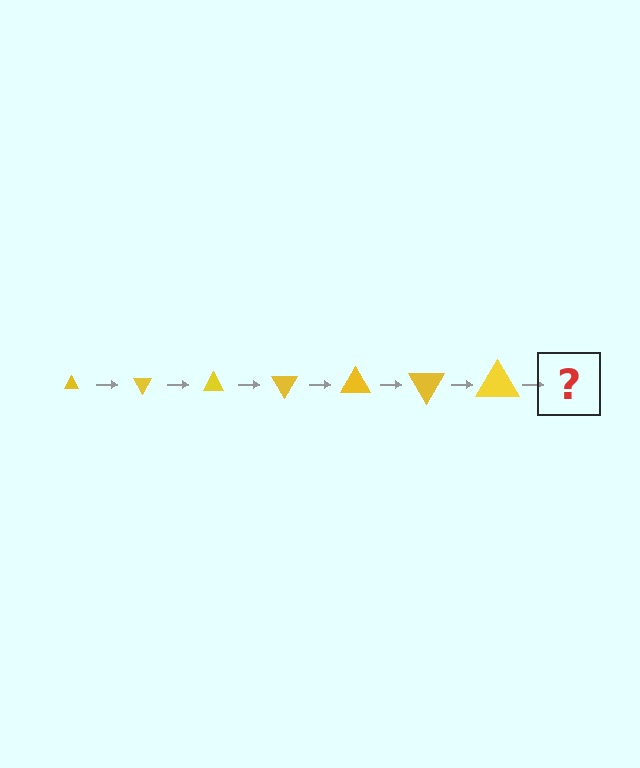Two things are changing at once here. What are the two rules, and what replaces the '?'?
The two rules are that the triangle grows larger each step and it rotates 60 degrees each step. The '?' should be a triangle, larger than the previous one and rotated 420 degrees from the start.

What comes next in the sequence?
The next element should be a triangle, larger than the previous one and rotated 420 degrees from the start.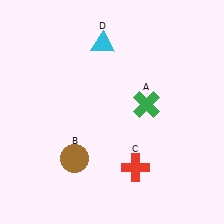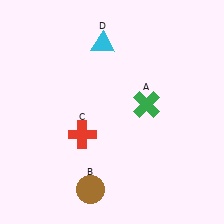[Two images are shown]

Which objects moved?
The objects that moved are: the brown circle (B), the red cross (C).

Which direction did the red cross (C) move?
The red cross (C) moved left.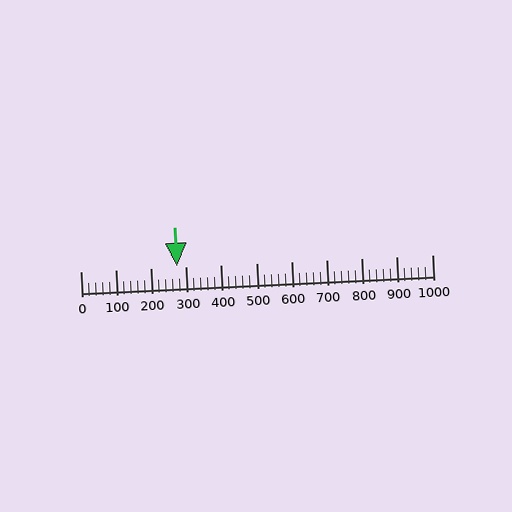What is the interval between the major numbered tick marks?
The major tick marks are spaced 100 units apart.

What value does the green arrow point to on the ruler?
The green arrow points to approximately 273.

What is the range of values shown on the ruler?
The ruler shows values from 0 to 1000.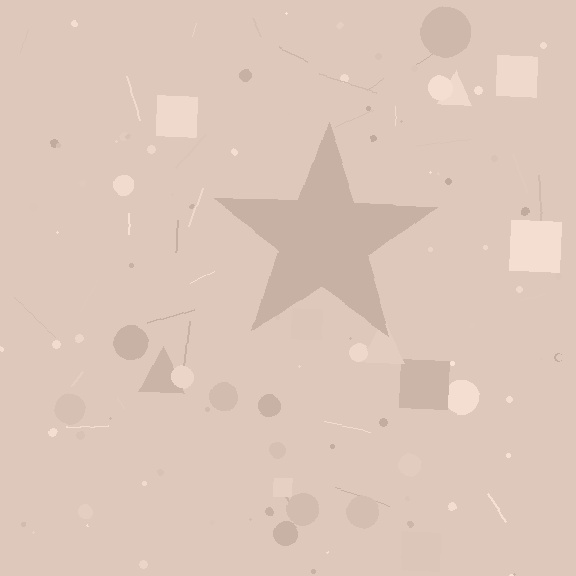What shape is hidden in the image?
A star is hidden in the image.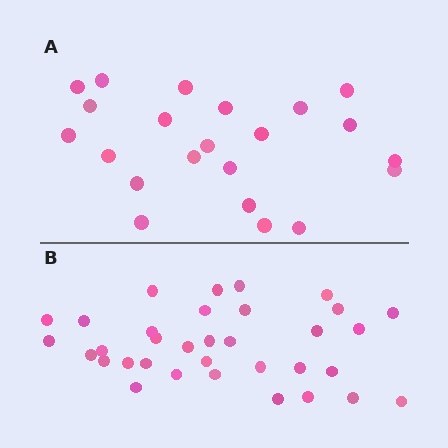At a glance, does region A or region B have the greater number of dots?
Region B (the bottom region) has more dots.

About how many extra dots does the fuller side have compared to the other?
Region B has roughly 12 or so more dots than region A.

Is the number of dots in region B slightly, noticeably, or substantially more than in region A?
Region B has substantially more. The ratio is roughly 1.5 to 1.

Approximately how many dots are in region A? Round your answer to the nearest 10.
About 20 dots. (The exact count is 22, which rounds to 20.)